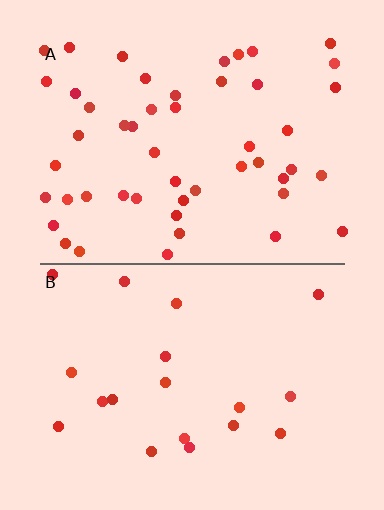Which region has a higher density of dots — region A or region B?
A (the top).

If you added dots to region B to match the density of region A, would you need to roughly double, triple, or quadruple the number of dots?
Approximately triple.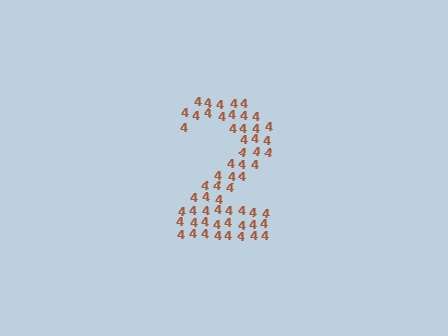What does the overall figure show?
The overall figure shows the digit 2.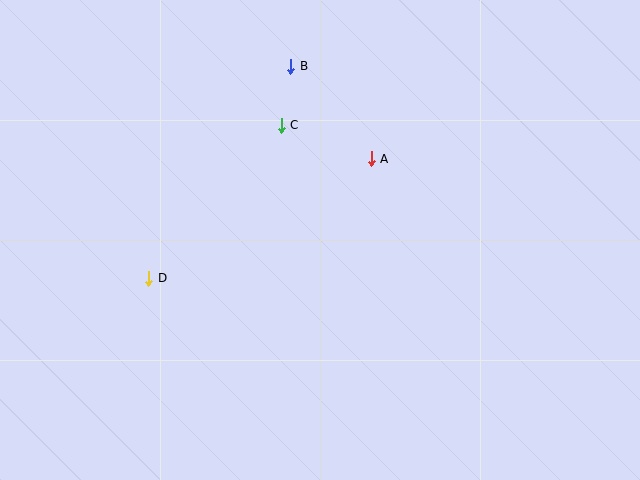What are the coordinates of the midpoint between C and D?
The midpoint between C and D is at (215, 202).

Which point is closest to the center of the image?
Point A at (371, 159) is closest to the center.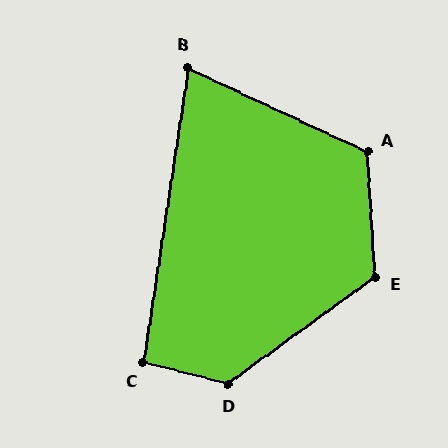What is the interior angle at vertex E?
Approximately 122 degrees (obtuse).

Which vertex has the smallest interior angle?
B, at approximately 74 degrees.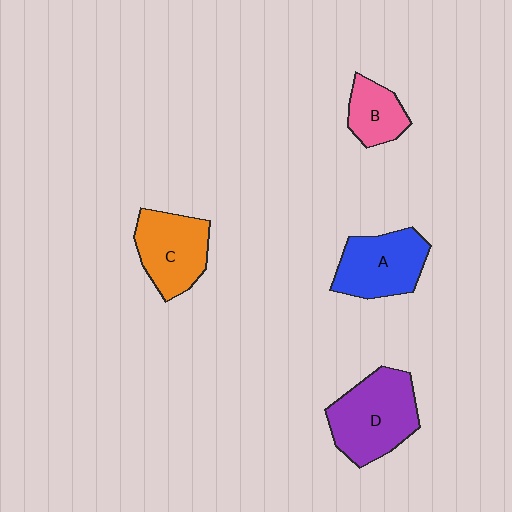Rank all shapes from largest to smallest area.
From largest to smallest: D (purple), A (blue), C (orange), B (pink).